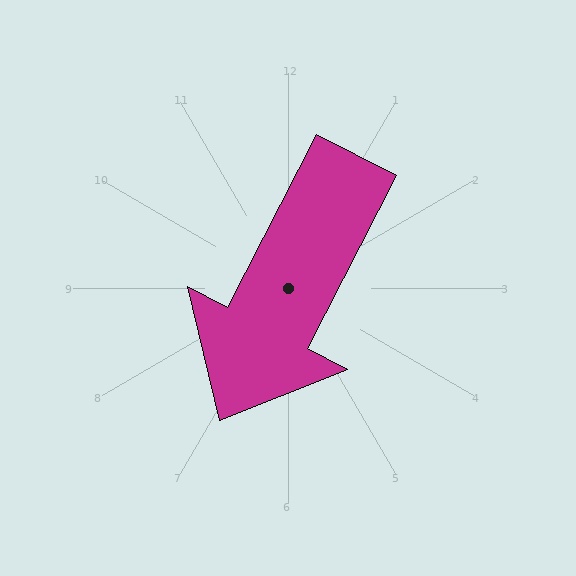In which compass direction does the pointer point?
Southwest.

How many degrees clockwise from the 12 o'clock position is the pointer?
Approximately 207 degrees.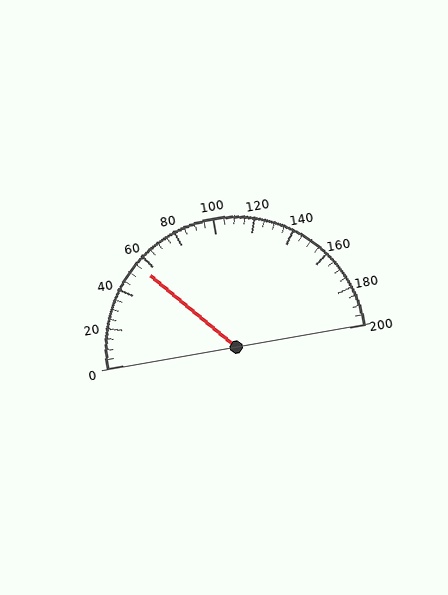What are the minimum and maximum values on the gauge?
The gauge ranges from 0 to 200.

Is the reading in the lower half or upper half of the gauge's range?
The reading is in the lower half of the range (0 to 200).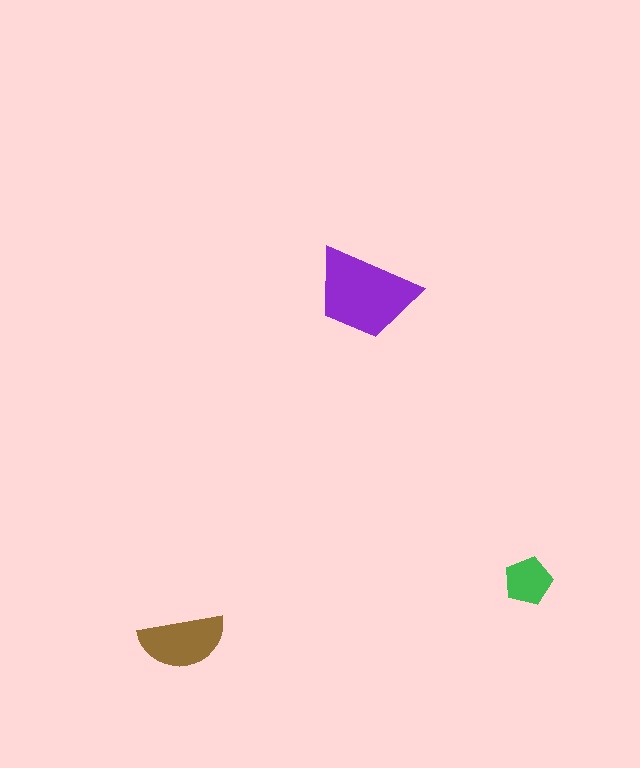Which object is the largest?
The purple trapezoid.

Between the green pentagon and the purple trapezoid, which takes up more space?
The purple trapezoid.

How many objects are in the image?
There are 3 objects in the image.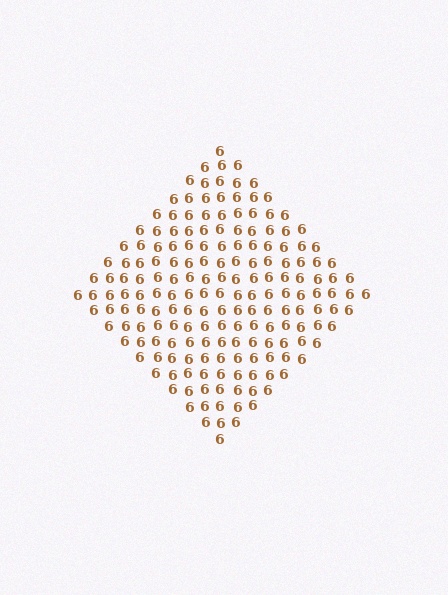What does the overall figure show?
The overall figure shows a diamond.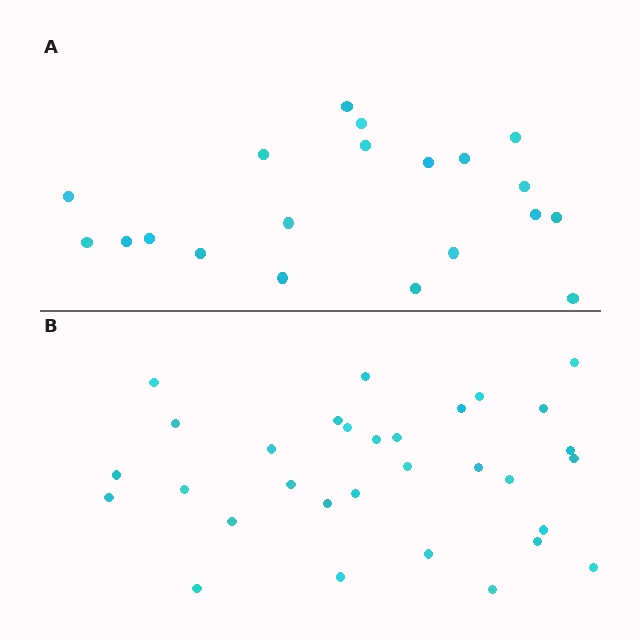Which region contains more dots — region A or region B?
Region B (the bottom region) has more dots.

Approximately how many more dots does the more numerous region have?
Region B has roughly 12 or so more dots than region A.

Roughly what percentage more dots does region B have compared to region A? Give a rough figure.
About 55% more.